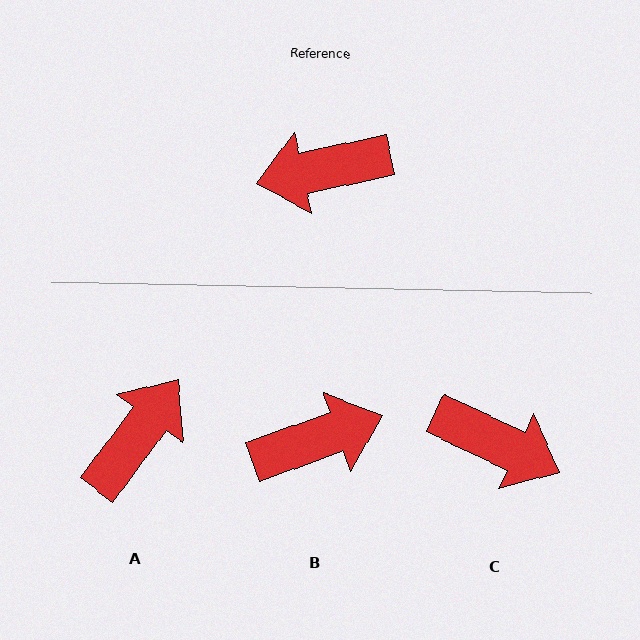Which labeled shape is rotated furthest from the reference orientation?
B, about 173 degrees away.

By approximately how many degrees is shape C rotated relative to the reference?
Approximately 143 degrees counter-clockwise.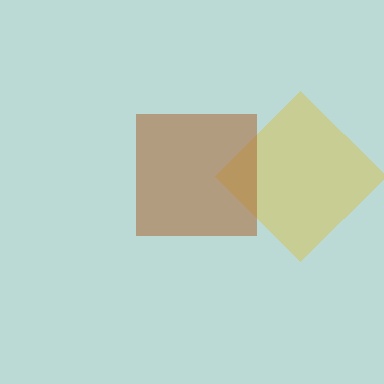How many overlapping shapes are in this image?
There are 2 overlapping shapes in the image.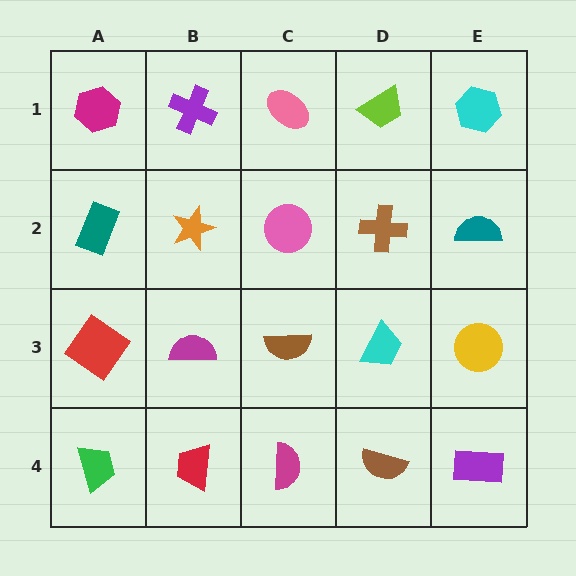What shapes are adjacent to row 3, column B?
An orange star (row 2, column B), a red trapezoid (row 4, column B), a red diamond (row 3, column A), a brown semicircle (row 3, column C).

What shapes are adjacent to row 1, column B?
An orange star (row 2, column B), a magenta hexagon (row 1, column A), a pink ellipse (row 1, column C).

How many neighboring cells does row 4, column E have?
2.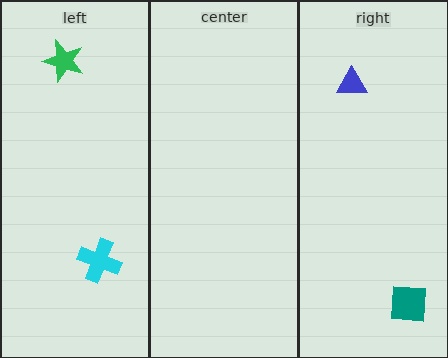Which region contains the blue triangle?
The right region.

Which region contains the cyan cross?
The left region.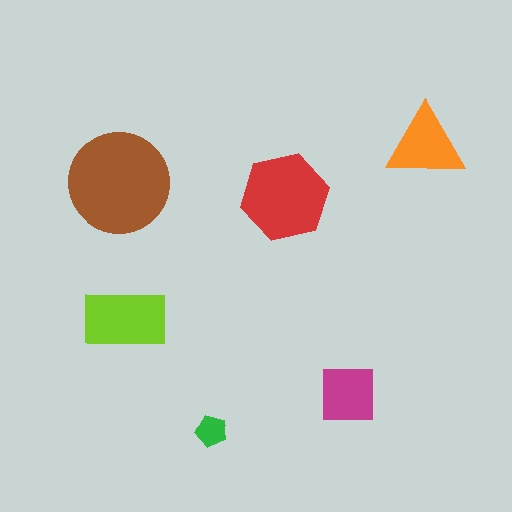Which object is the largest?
The brown circle.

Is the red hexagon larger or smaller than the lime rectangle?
Larger.